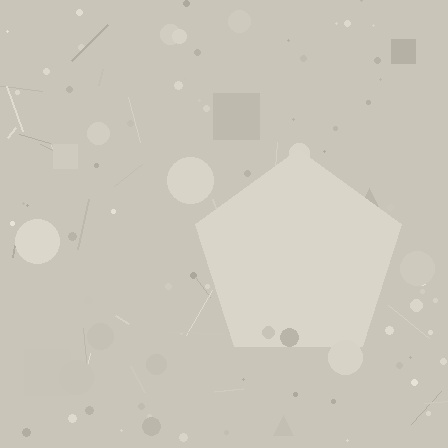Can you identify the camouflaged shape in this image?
The camouflaged shape is a pentagon.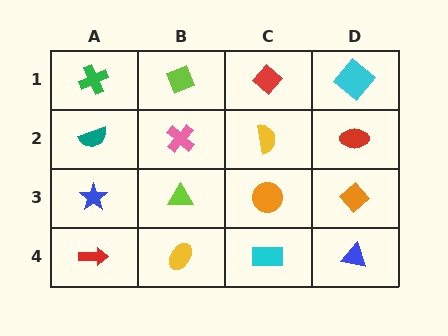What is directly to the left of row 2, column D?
A yellow semicircle.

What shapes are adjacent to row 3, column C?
A yellow semicircle (row 2, column C), a cyan rectangle (row 4, column C), a lime triangle (row 3, column B), an orange diamond (row 3, column D).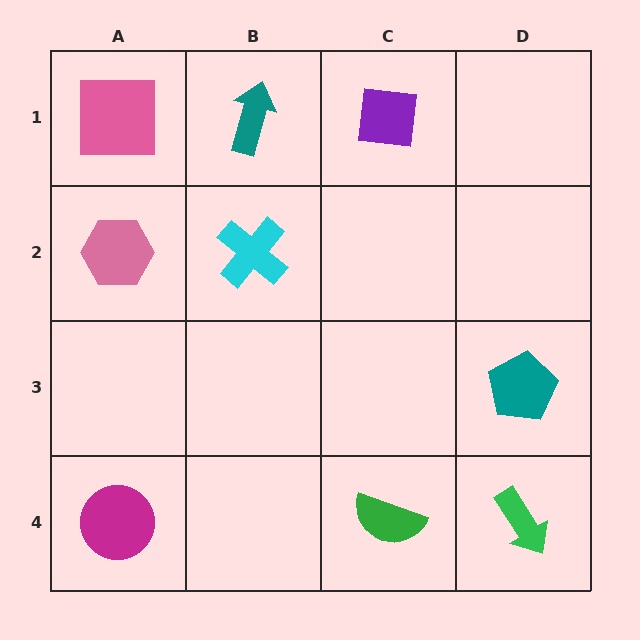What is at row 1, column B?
A teal arrow.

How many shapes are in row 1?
3 shapes.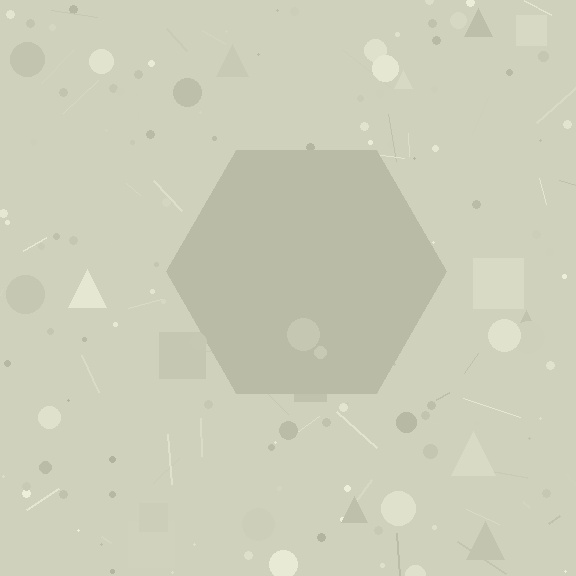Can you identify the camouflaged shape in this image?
The camouflaged shape is a hexagon.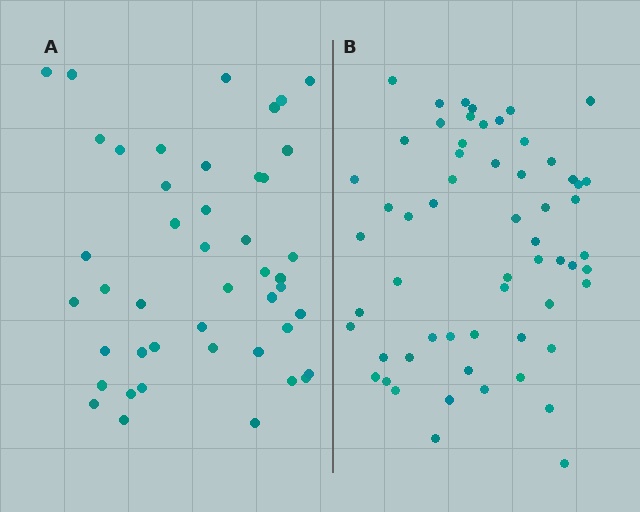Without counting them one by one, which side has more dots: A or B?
Region B (the right region) has more dots.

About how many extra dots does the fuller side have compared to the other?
Region B has approximately 15 more dots than region A.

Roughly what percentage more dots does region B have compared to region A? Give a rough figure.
About 30% more.